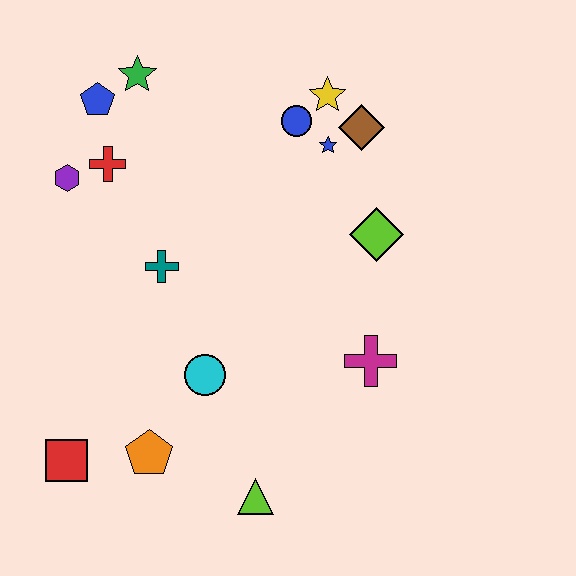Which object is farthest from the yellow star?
The red square is farthest from the yellow star.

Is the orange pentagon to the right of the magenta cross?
No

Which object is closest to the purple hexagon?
The red cross is closest to the purple hexagon.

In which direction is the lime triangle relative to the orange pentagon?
The lime triangle is to the right of the orange pentagon.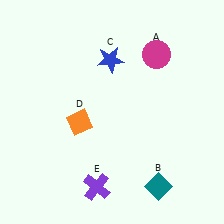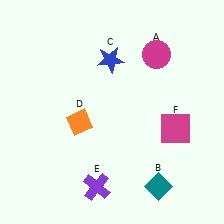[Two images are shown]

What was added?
A magenta square (F) was added in Image 2.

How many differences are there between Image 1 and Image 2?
There is 1 difference between the two images.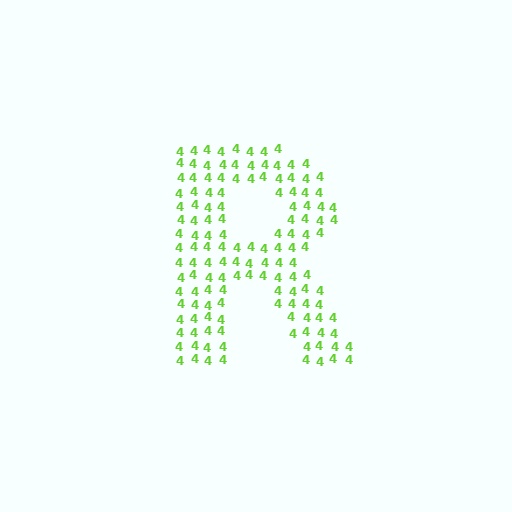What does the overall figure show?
The overall figure shows the letter R.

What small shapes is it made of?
It is made of small digit 4's.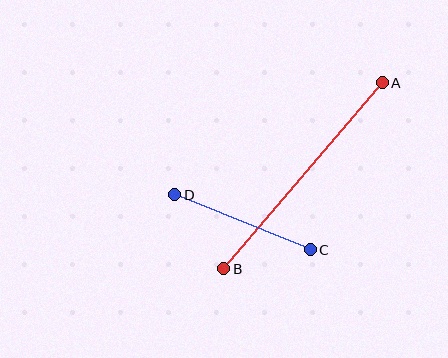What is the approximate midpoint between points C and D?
The midpoint is at approximately (243, 222) pixels.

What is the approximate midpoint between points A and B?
The midpoint is at approximately (303, 176) pixels.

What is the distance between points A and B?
The distance is approximately 244 pixels.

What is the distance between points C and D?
The distance is approximately 146 pixels.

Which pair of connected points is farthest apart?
Points A and B are farthest apart.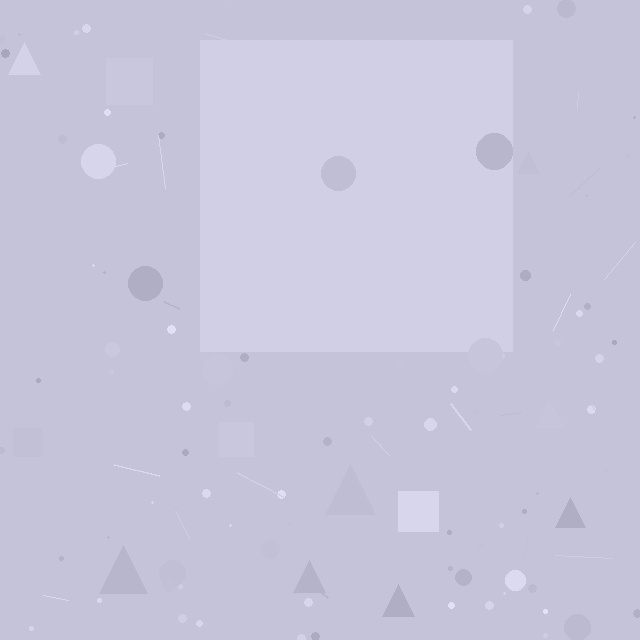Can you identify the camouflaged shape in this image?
The camouflaged shape is a square.